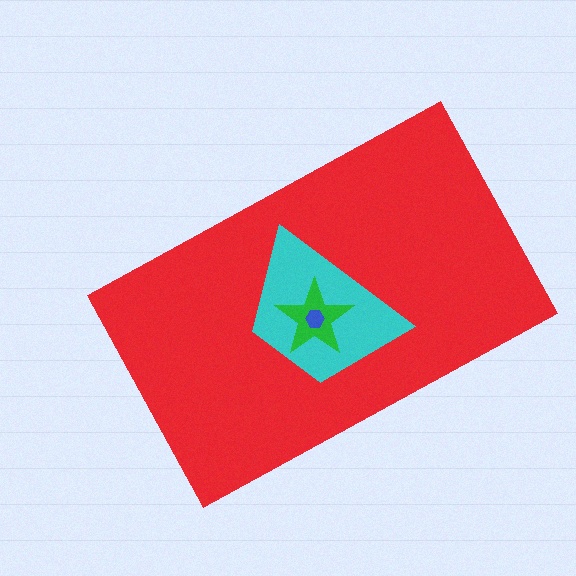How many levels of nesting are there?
4.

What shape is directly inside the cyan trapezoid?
The green star.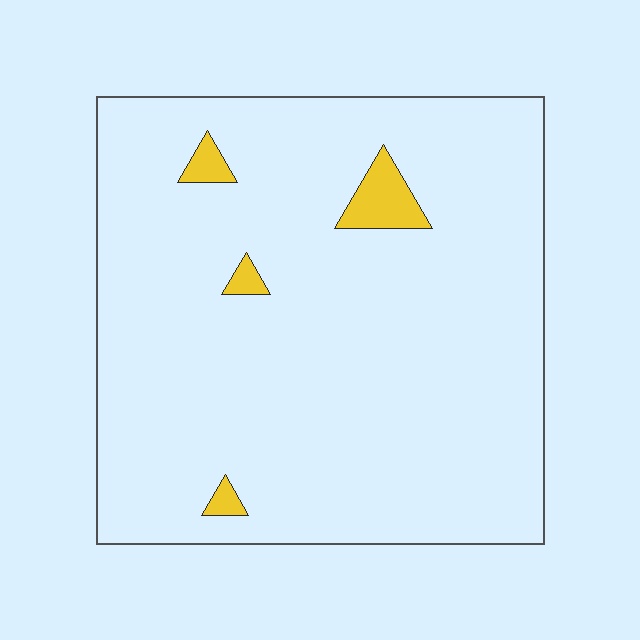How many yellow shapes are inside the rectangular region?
4.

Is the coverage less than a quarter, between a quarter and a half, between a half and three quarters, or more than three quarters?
Less than a quarter.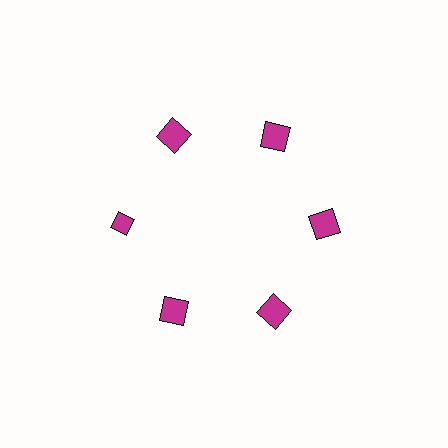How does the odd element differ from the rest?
It has a different shape: diamond instead of square.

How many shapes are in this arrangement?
There are 6 shapes arranged in a ring pattern.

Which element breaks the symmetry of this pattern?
The magenta diamond at roughly the 9 o'clock position breaks the symmetry. All other shapes are magenta squares.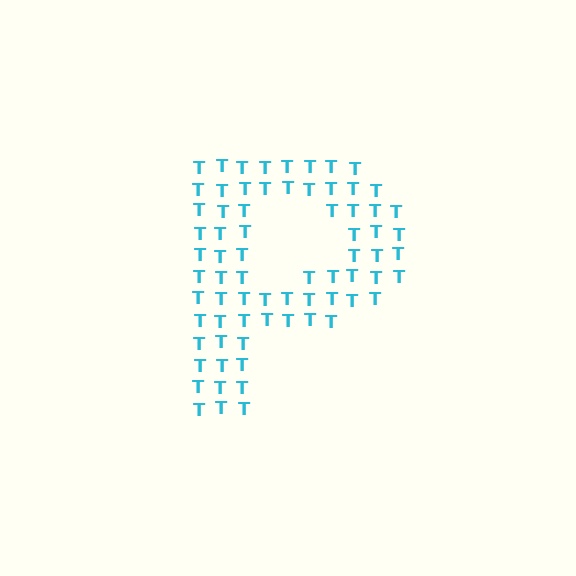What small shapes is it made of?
It is made of small letter T's.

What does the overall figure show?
The overall figure shows the letter P.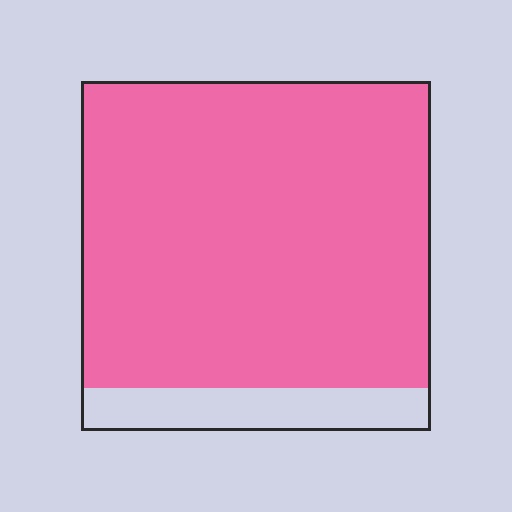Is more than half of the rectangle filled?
Yes.